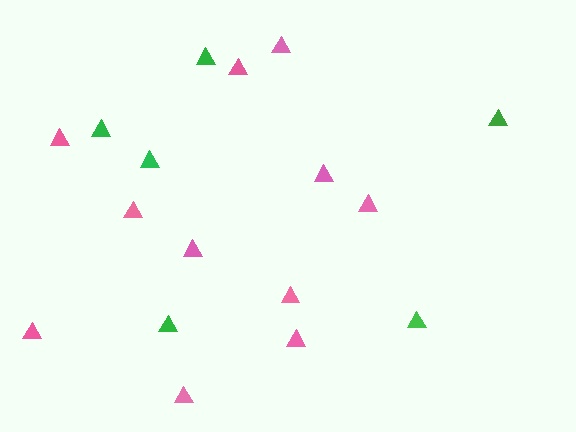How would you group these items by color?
There are 2 groups: one group of pink triangles (11) and one group of green triangles (6).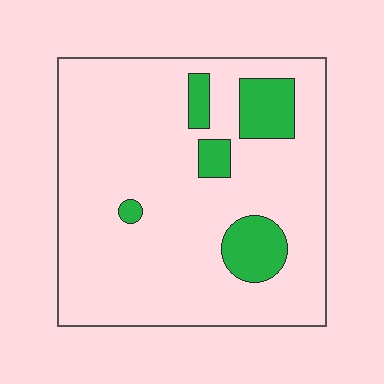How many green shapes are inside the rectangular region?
5.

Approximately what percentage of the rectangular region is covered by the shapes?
Approximately 15%.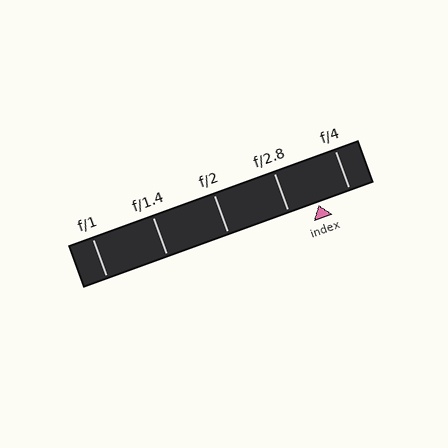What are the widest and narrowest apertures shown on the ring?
The widest aperture shown is f/1 and the narrowest is f/4.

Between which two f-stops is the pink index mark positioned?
The index mark is between f/2.8 and f/4.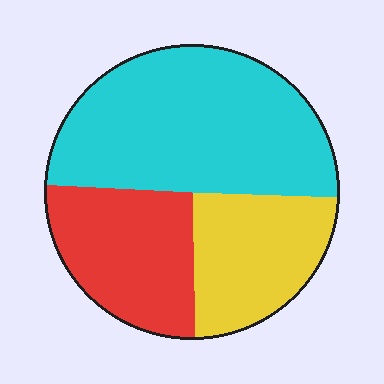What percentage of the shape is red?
Red takes up between a quarter and a half of the shape.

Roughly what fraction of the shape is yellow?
Yellow takes up less than a quarter of the shape.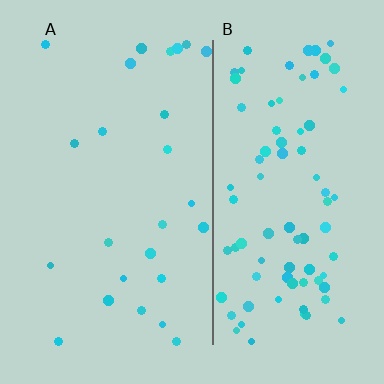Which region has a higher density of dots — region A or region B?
B (the right).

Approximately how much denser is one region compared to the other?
Approximately 3.5× — region B over region A.